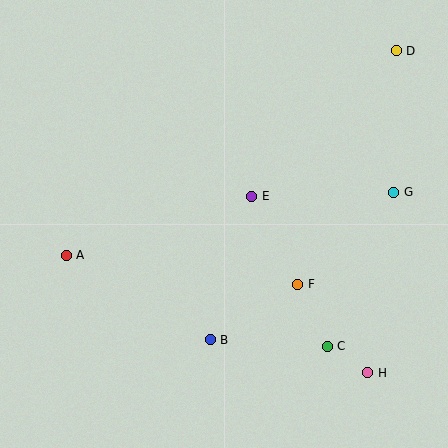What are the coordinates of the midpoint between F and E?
The midpoint between F and E is at (275, 240).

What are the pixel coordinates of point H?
Point H is at (368, 373).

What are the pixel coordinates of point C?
Point C is at (327, 346).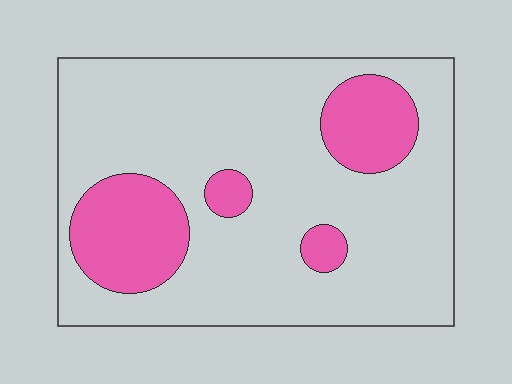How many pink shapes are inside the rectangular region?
4.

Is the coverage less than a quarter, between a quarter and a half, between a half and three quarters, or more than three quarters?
Less than a quarter.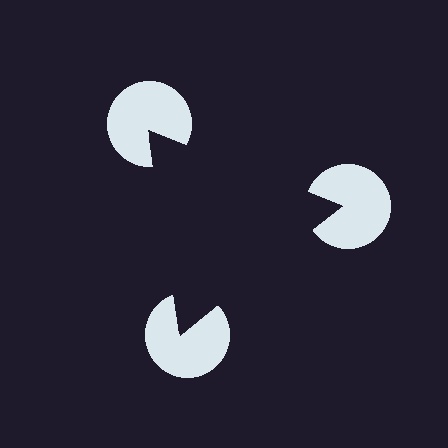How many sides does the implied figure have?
3 sides.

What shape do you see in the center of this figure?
An illusory triangle — its edges are inferred from the aligned wedge cuts in the pac-man discs, not physically drawn.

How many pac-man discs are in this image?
There are 3 — one at each vertex of the illusory triangle.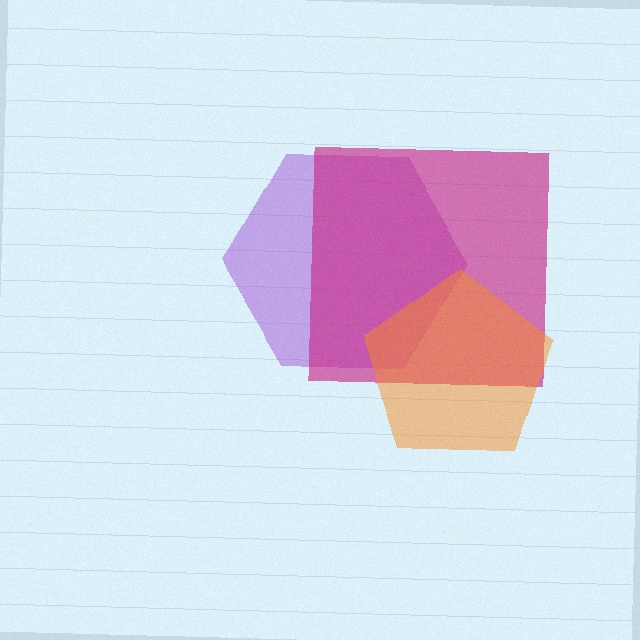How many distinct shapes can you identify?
There are 3 distinct shapes: a purple hexagon, a magenta square, an orange pentagon.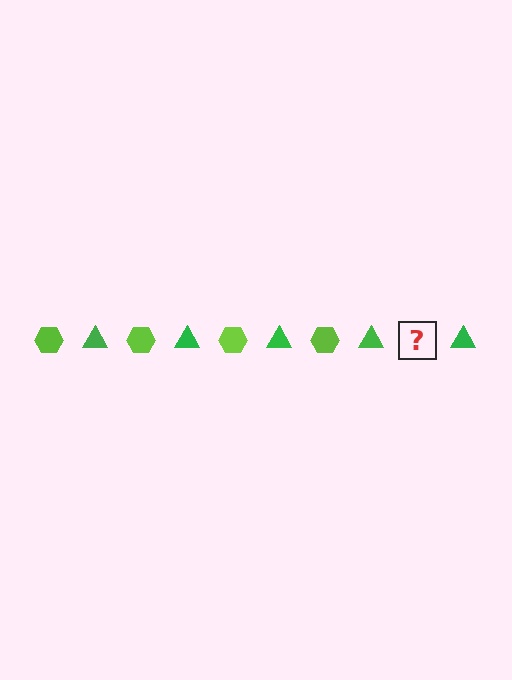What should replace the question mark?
The question mark should be replaced with a lime hexagon.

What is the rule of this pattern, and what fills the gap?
The rule is that the pattern alternates between lime hexagon and green triangle. The gap should be filled with a lime hexagon.